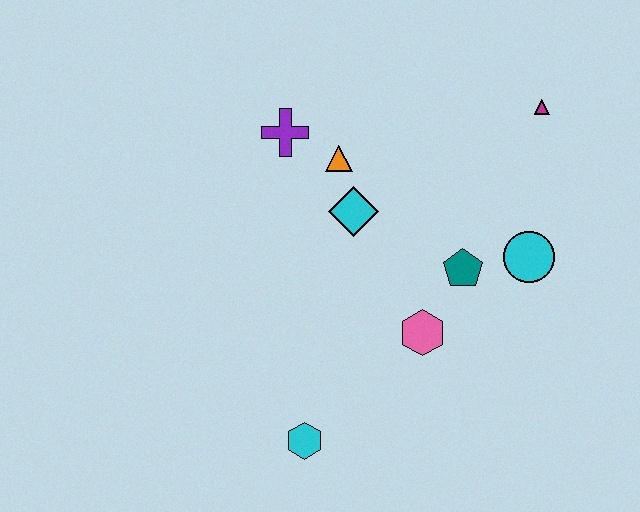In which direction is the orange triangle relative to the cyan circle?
The orange triangle is to the left of the cyan circle.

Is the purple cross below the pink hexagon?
No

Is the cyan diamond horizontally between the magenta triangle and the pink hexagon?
No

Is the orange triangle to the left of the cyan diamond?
Yes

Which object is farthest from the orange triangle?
The cyan hexagon is farthest from the orange triangle.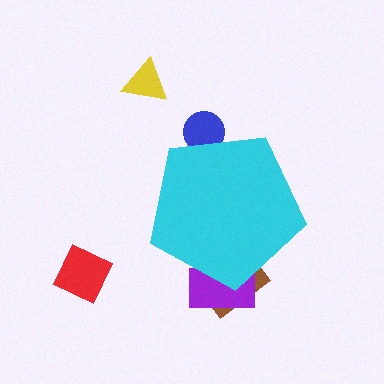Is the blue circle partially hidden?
Yes, the blue circle is partially hidden behind the cyan pentagon.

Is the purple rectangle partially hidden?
Yes, the purple rectangle is partially hidden behind the cyan pentagon.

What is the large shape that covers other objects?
A cyan pentagon.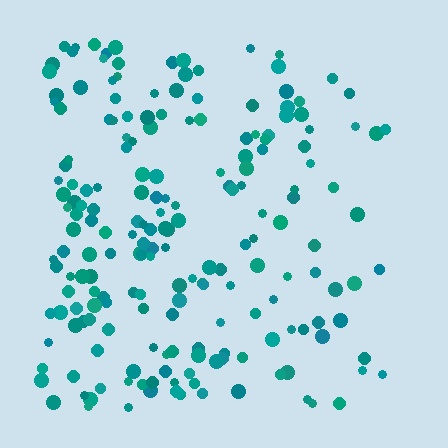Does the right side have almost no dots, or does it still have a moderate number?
Still a moderate number, just noticeably fewer than the left.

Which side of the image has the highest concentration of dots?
The left.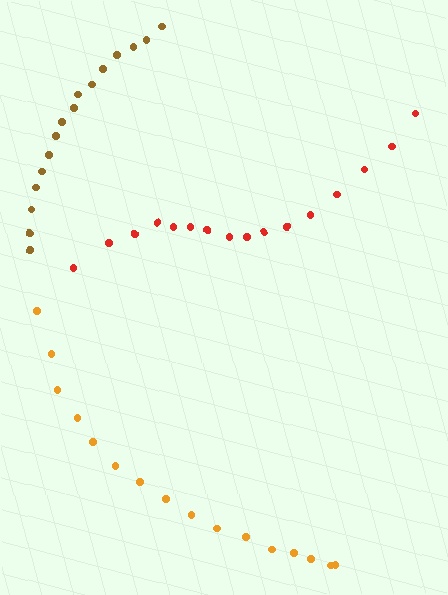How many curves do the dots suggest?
There are 3 distinct paths.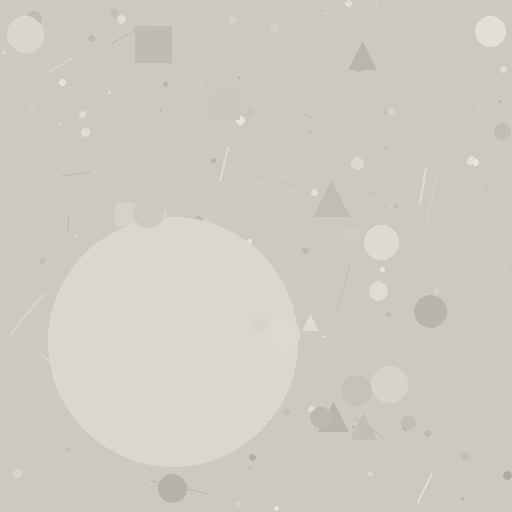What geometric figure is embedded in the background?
A circle is embedded in the background.